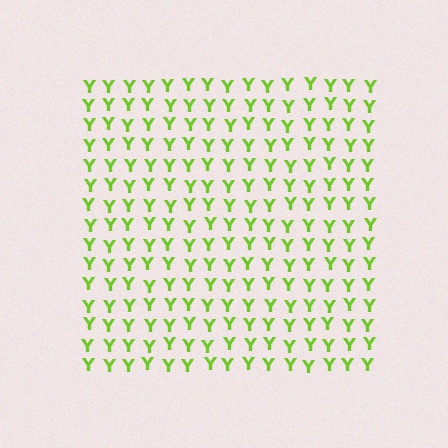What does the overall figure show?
The overall figure shows a square.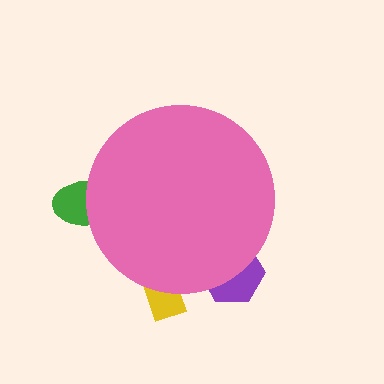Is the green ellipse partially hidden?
Yes, the green ellipse is partially hidden behind the pink circle.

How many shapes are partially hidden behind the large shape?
3 shapes are partially hidden.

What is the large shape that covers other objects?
A pink circle.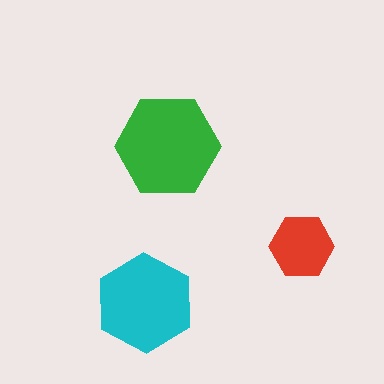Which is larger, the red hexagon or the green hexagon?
The green one.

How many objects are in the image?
There are 3 objects in the image.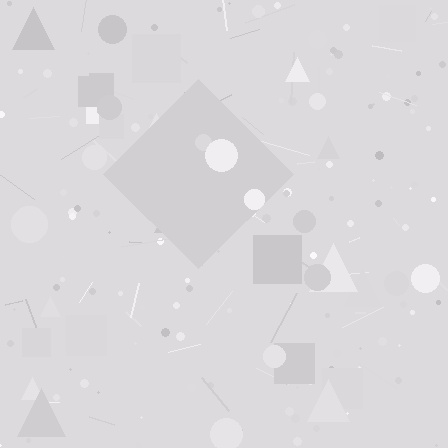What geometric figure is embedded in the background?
A diamond is embedded in the background.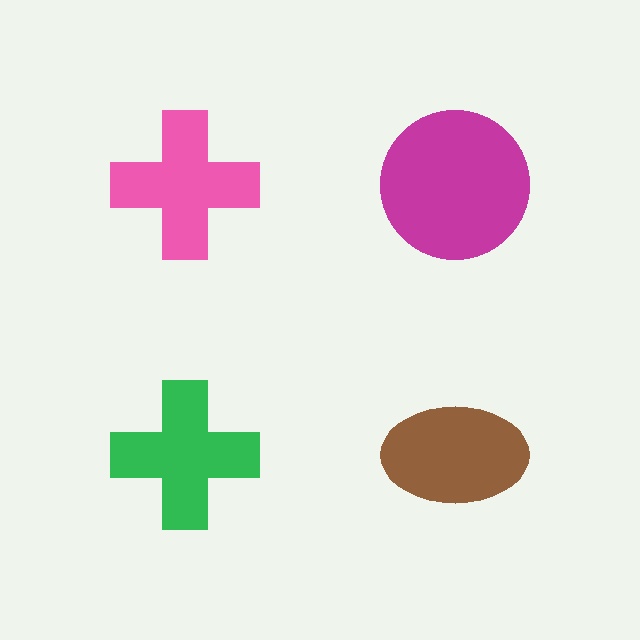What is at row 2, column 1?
A green cross.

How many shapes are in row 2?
2 shapes.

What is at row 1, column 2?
A magenta circle.